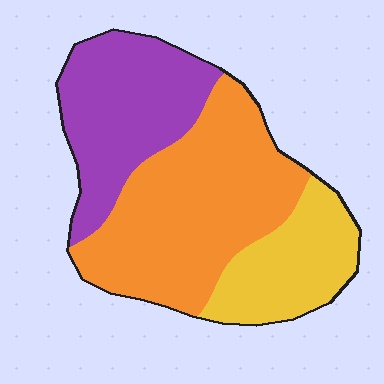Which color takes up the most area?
Orange, at roughly 45%.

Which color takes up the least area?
Yellow, at roughly 20%.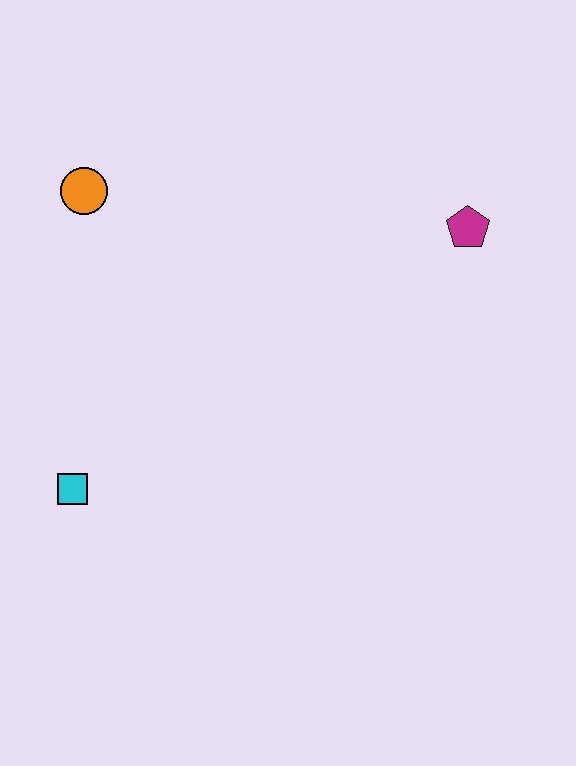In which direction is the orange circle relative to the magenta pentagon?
The orange circle is to the left of the magenta pentagon.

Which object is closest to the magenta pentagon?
The orange circle is closest to the magenta pentagon.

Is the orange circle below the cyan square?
No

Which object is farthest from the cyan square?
The magenta pentagon is farthest from the cyan square.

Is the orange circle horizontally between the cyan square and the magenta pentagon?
Yes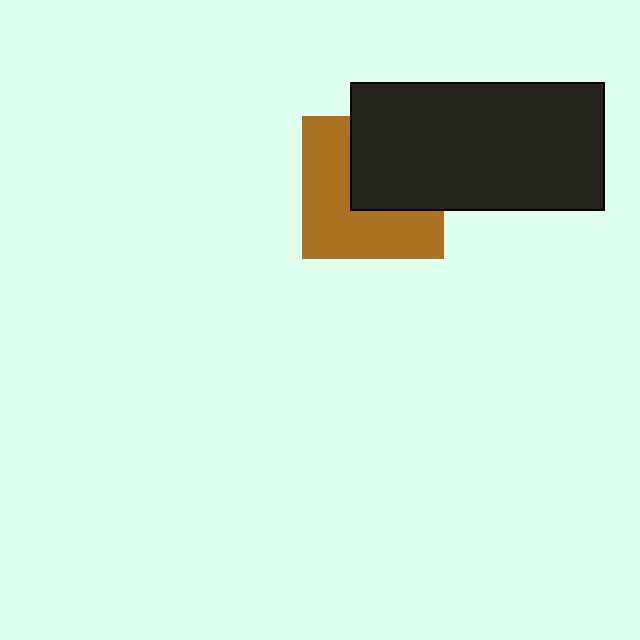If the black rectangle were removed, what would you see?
You would see the complete brown square.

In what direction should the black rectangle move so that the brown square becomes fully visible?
The black rectangle should move toward the upper-right. That is the shortest direction to clear the overlap and leave the brown square fully visible.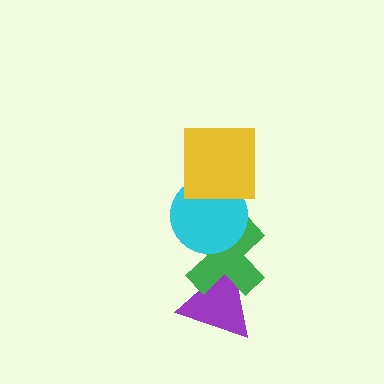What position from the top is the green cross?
The green cross is 3rd from the top.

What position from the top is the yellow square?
The yellow square is 1st from the top.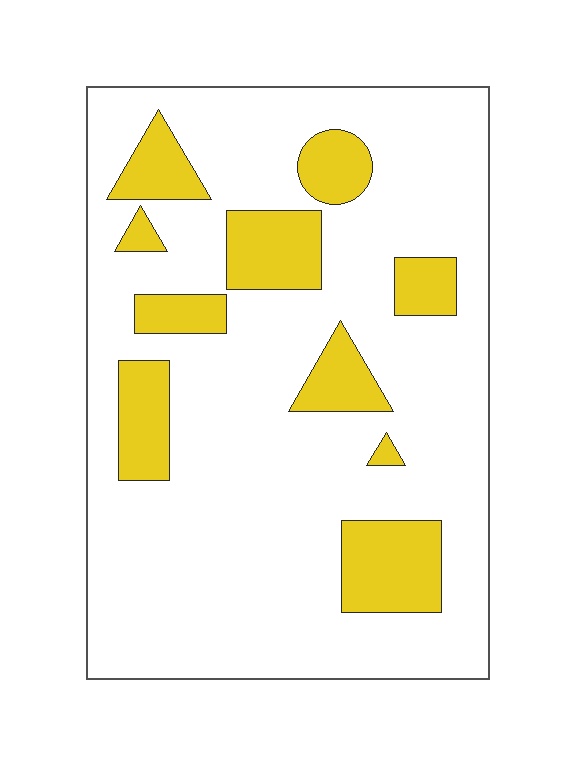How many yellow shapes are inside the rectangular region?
10.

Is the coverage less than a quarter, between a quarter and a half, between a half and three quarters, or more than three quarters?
Less than a quarter.